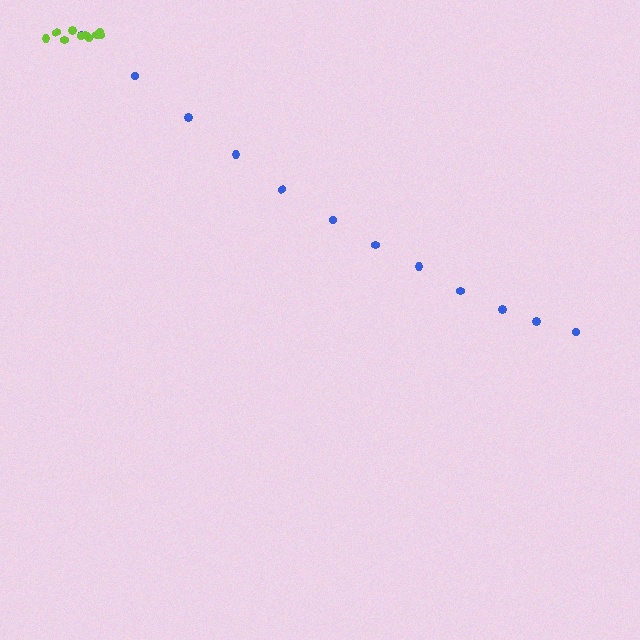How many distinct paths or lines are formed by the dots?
There are 2 distinct paths.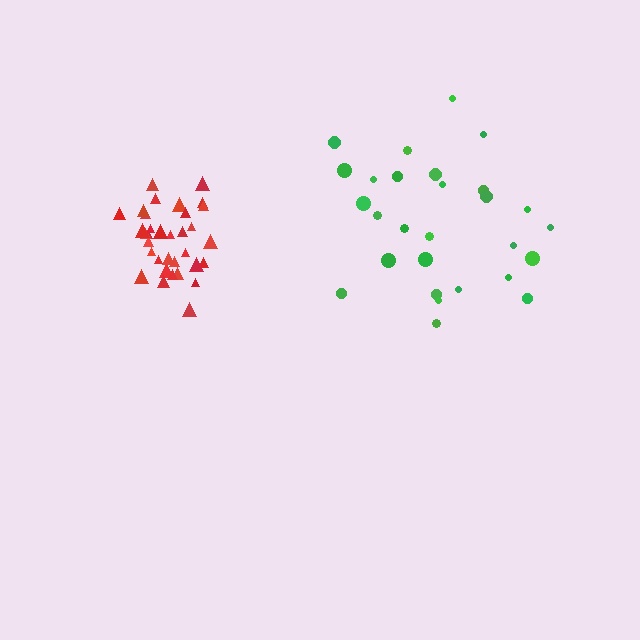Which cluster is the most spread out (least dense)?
Green.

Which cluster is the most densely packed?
Red.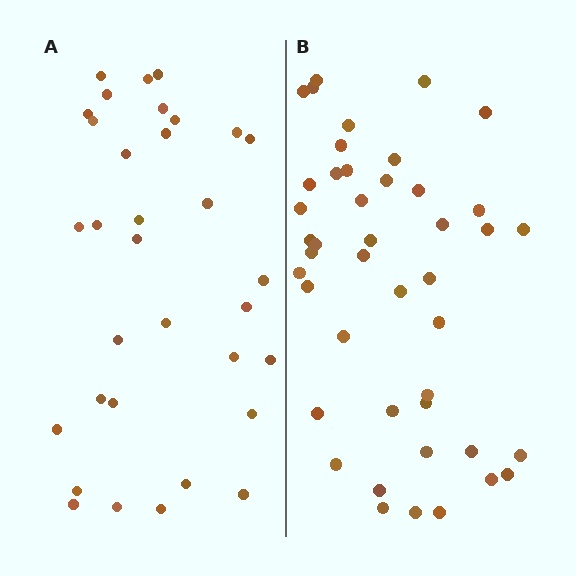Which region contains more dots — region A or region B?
Region B (the right region) has more dots.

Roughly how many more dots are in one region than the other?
Region B has roughly 12 or so more dots than region A.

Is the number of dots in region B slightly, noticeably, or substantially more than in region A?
Region B has noticeably more, but not dramatically so. The ratio is roughly 1.3 to 1.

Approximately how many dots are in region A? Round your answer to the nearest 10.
About 30 dots. (The exact count is 33, which rounds to 30.)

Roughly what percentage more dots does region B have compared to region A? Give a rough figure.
About 35% more.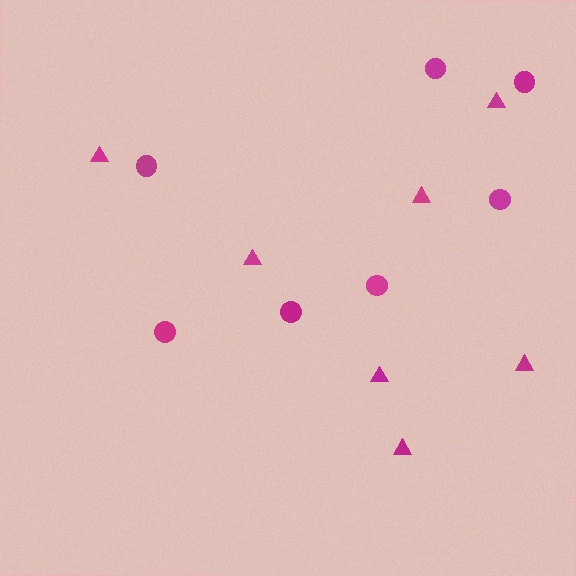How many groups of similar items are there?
There are 2 groups: one group of triangles (7) and one group of circles (7).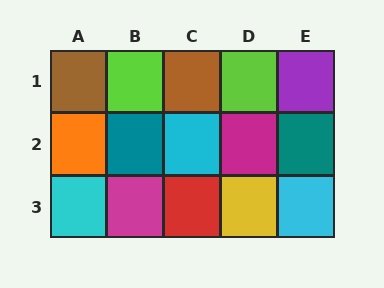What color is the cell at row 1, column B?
Lime.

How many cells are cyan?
3 cells are cyan.